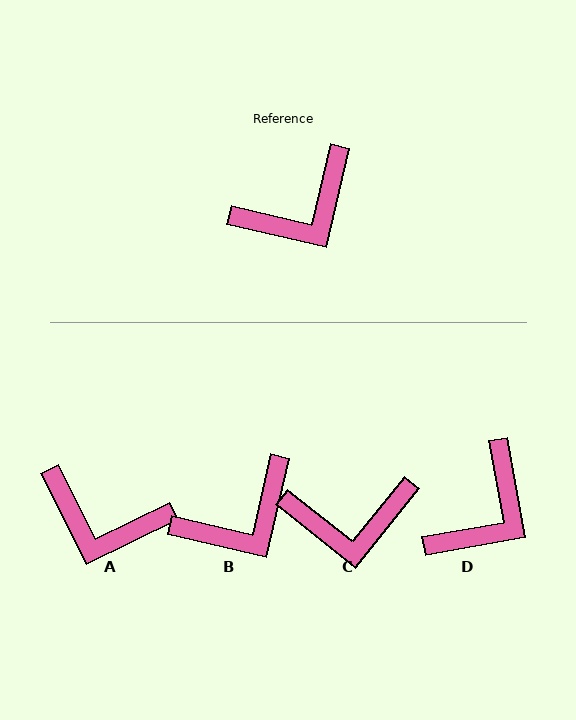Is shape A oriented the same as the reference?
No, it is off by about 51 degrees.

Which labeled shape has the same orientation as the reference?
B.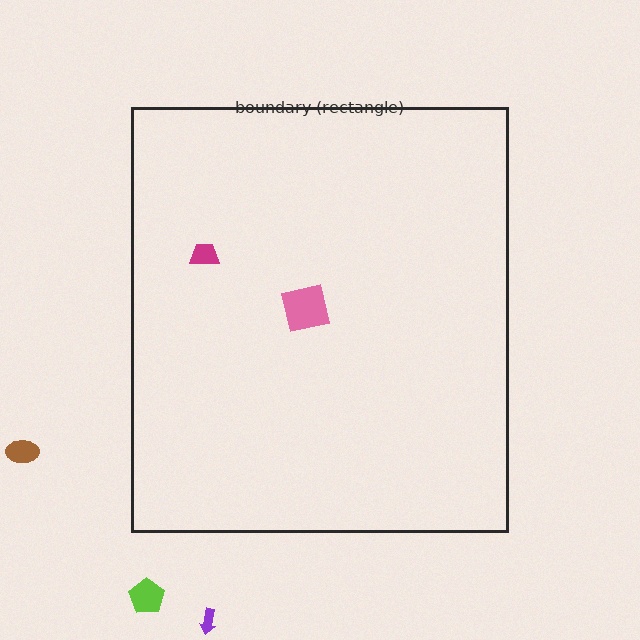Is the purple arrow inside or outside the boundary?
Outside.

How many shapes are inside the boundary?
2 inside, 3 outside.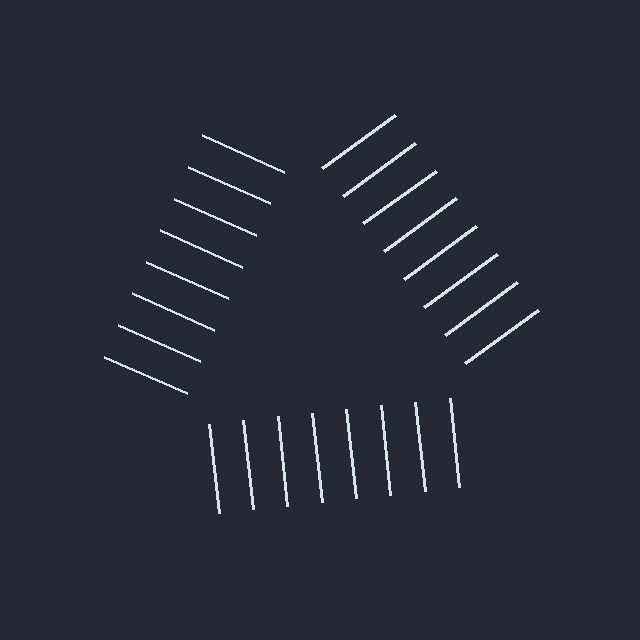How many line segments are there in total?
24 — 8 along each of the 3 edges.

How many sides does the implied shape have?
3 sides — the line-ends trace a triangle.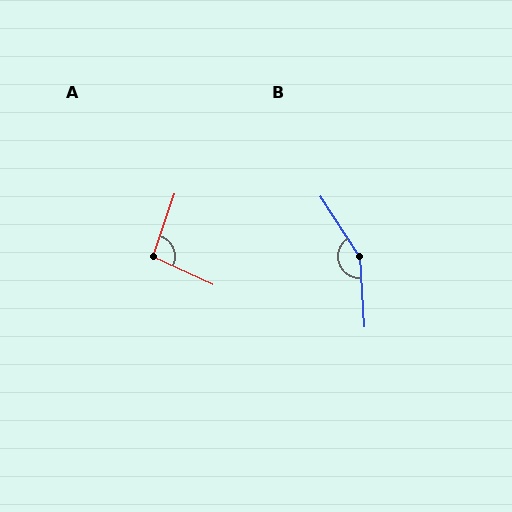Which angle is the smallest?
A, at approximately 95 degrees.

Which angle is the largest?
B, at approximately 151 degrees.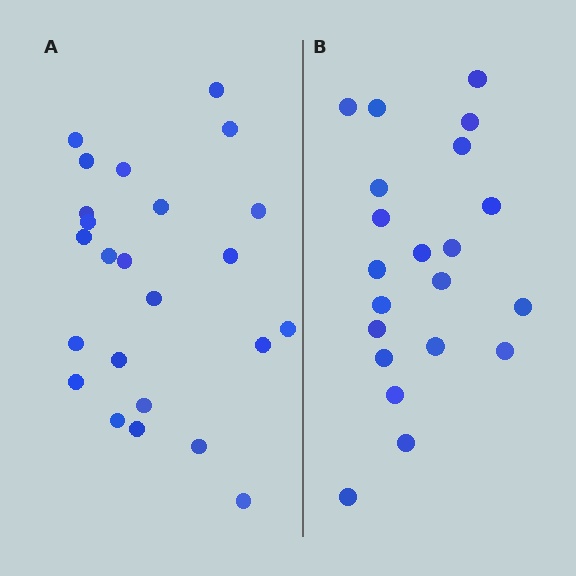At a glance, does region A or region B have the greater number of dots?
Region A (the left region) has more dots.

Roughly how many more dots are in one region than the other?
Region A has just a few more — roughly 2 or 3 more dots than region B.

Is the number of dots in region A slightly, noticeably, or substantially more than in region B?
Region A has only slightly more — the two regions are fairly close. The ratio is roughly 1.1 to 1.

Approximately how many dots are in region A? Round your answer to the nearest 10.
About 20 dots. (The exact count is 24, which rounds to 20.)